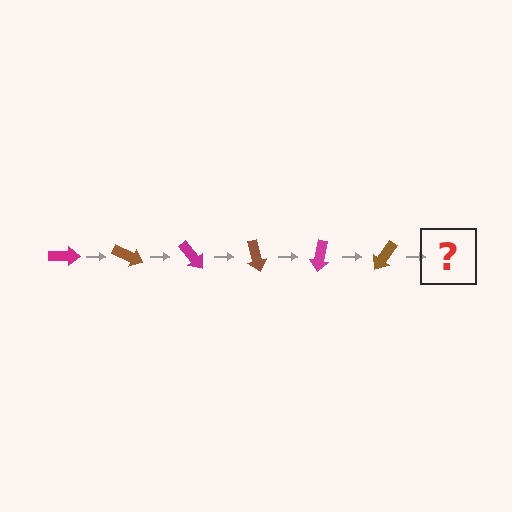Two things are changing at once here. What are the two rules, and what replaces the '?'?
The two rules are that it rotates 25 degrees each step and the color cycles through magenta and brown. The '?' should be a magenta arrow, rotated 150 degrees from the start.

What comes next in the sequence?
The next element should be a magenta arrow, rotated 150 degrees from the start.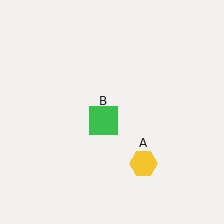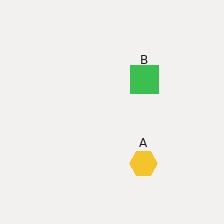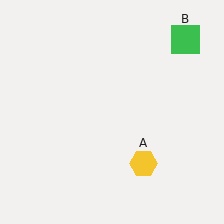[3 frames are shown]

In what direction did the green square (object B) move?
The green square (object B) moved up and to the right.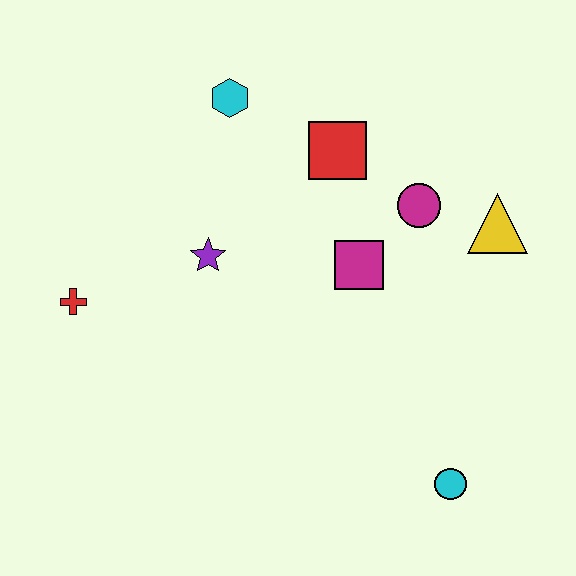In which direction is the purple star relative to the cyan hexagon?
The purple star is below the cyan hexagon.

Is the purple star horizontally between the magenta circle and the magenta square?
No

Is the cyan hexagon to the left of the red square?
Yes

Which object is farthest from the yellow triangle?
The red cross is farthest from the yellow triangle.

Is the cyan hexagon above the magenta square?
Yes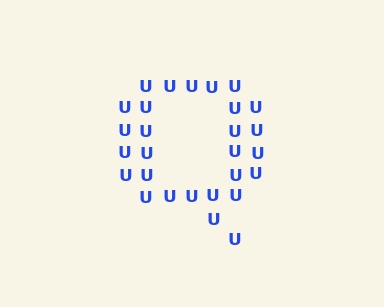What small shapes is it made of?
It is made of small letter U's.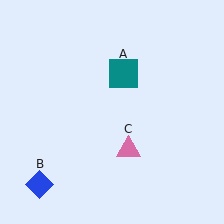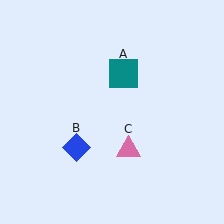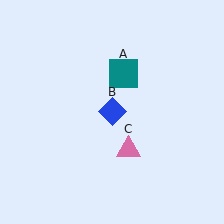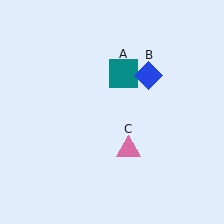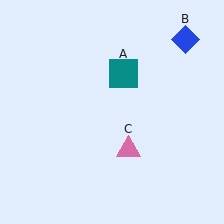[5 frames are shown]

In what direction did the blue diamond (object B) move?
The blue diamond (object B) moved up and to the right.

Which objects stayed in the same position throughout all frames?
Teal square (object A) and pink triangle (object C) remained stationary.